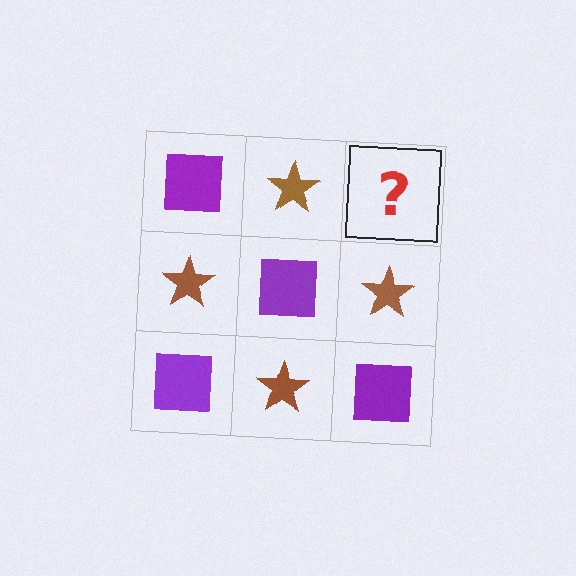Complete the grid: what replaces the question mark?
The question mark should be replaced with a purple square.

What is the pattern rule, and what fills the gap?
The rule is that it alternates purple square and brown star in a checkerboard pattern. The gap should be filled with a purple square.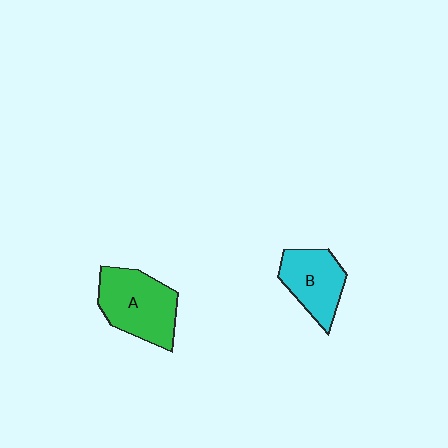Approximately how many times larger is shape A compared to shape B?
Approximately 1.3 times.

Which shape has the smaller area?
Shape B (cyan).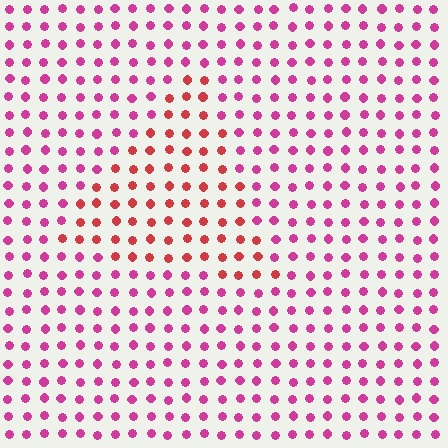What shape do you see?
I see a triangle.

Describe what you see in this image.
The image is filled with small magenta elements in a uniform arrangement. A triangle-shaped region is visible where the elements are tinted to a slightly different hue, forming a subtle color boundary.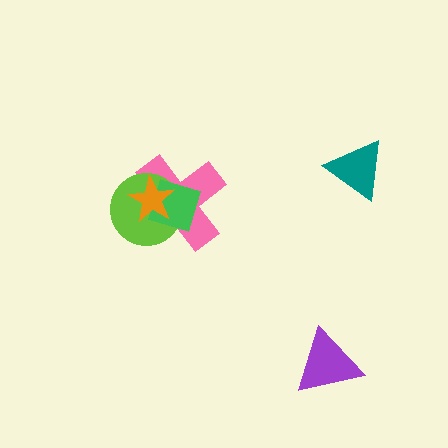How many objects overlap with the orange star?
3 objects overlap with the orange star.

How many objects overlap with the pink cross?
3 objects overlap with the pink cross.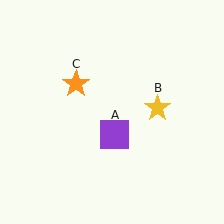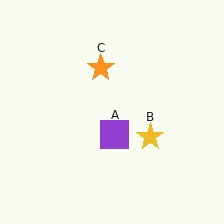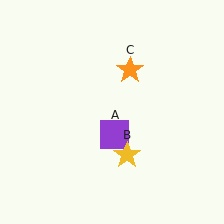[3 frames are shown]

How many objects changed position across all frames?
2 objects changed position: yellow star (object B), orange star (object C).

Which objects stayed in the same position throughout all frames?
Purple square (object A) remained stationary.